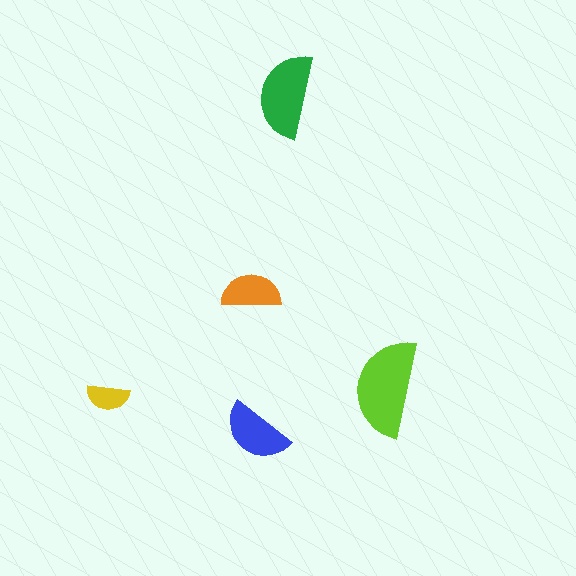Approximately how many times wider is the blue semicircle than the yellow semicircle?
About 1.5 times wider.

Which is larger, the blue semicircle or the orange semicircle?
The blue one.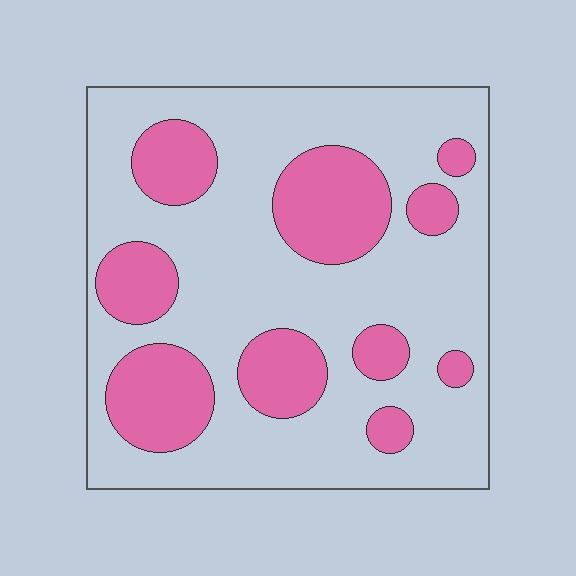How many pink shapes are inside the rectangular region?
10.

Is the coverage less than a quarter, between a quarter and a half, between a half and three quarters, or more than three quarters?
Between a quarter and a half.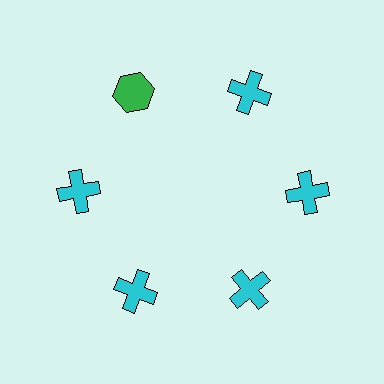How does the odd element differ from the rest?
It differs in both color (green instead of cyan) and shape (hexagon instead of cross).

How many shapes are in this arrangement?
There are 6 shapes arranged in a ring pattern.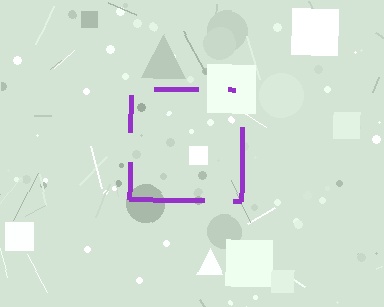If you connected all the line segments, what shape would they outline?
They would outline a square.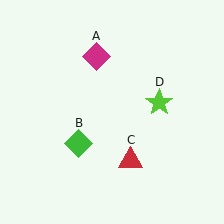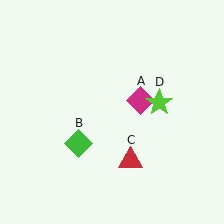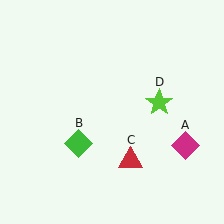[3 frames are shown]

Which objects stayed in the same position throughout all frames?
Green diamond (object B) and red triangle (object C) and lime star (object D) remained stationary.